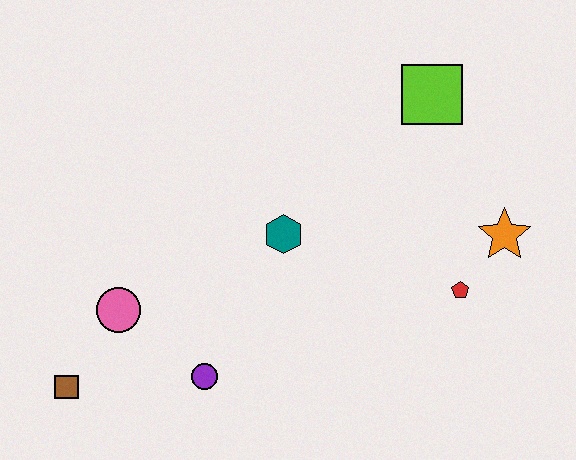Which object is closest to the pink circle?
The brown square is closest to the pink circle.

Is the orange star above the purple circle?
Yes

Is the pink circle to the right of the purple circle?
No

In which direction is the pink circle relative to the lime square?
The pink circle is to the left of the lime square.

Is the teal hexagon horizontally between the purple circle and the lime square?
Yes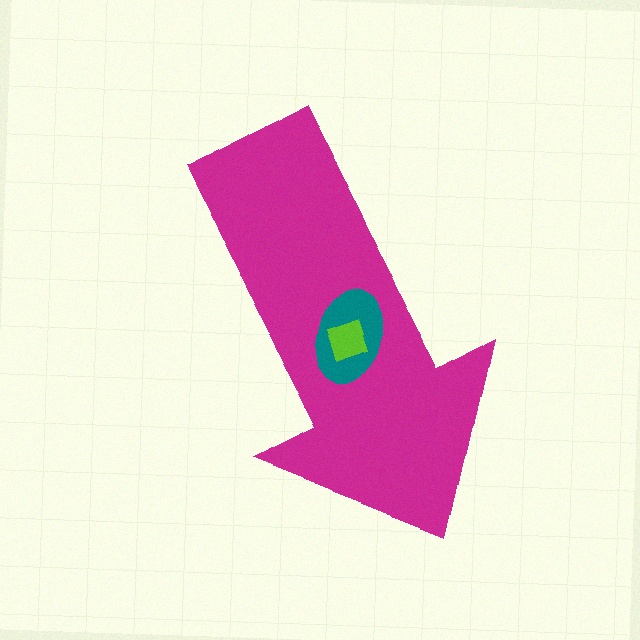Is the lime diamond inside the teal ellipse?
Yes.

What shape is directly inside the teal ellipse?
The lime diamond.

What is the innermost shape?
The lime diamond.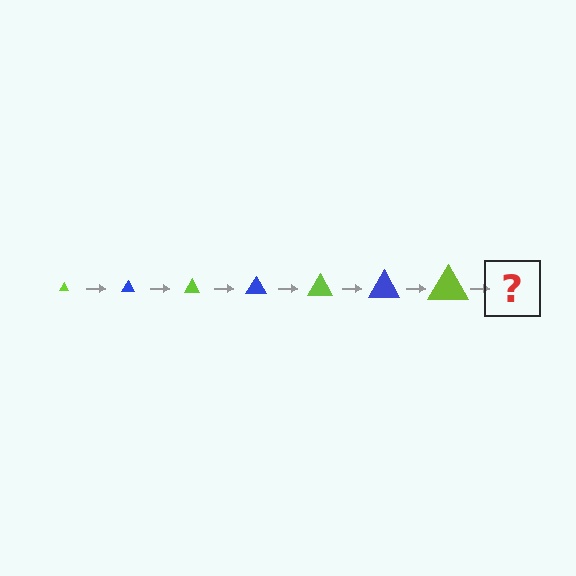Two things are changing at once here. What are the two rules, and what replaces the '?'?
The two rules are that the triangle grows larger each step and the color cycles through lime and blue. The '?' should be a blue triangle, larger than the previous one.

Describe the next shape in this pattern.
It should be a blue triangle, larger than the previous one.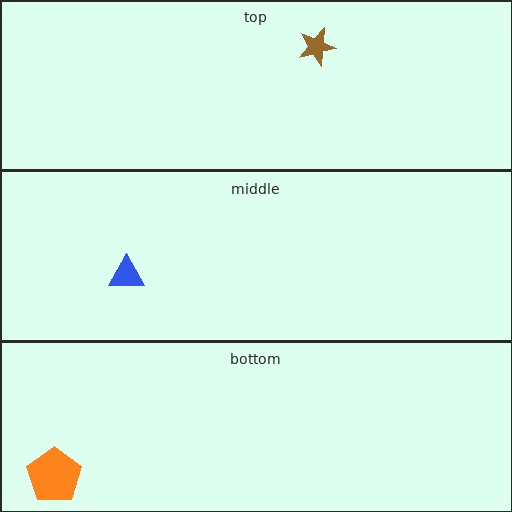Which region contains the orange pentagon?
The bottom region.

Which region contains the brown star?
The top region.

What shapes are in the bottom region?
The orange pentagon.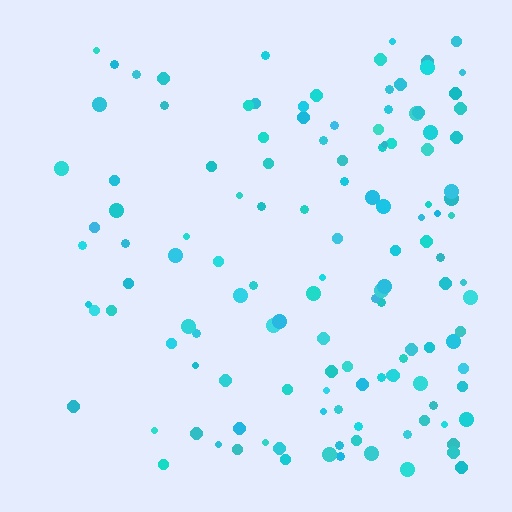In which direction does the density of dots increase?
From left to right, with the right side densest.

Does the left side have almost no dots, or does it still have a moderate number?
Still a moderate number, just noticeably fewer than the right.